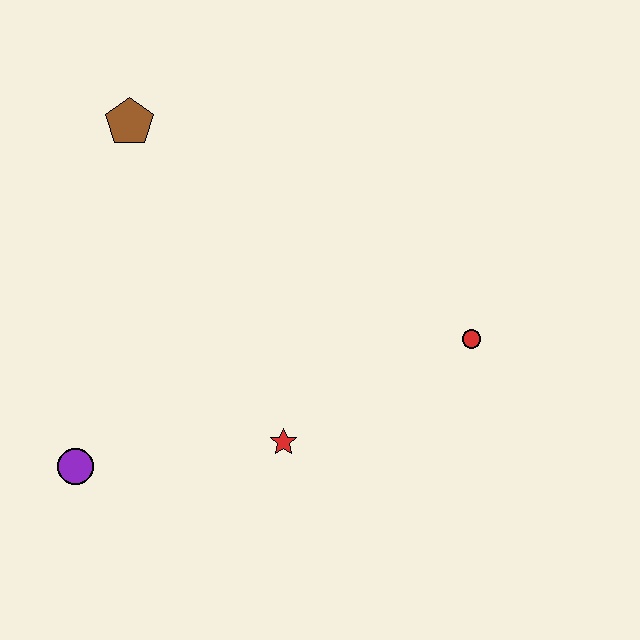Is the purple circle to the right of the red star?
No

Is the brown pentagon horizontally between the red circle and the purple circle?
Yes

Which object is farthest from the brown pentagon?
The red circle is farthest from the brown pentagon.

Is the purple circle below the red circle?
Yes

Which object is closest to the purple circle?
The red star is closest to the purple circle.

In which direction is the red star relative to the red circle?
The red star is to the left of the red circle.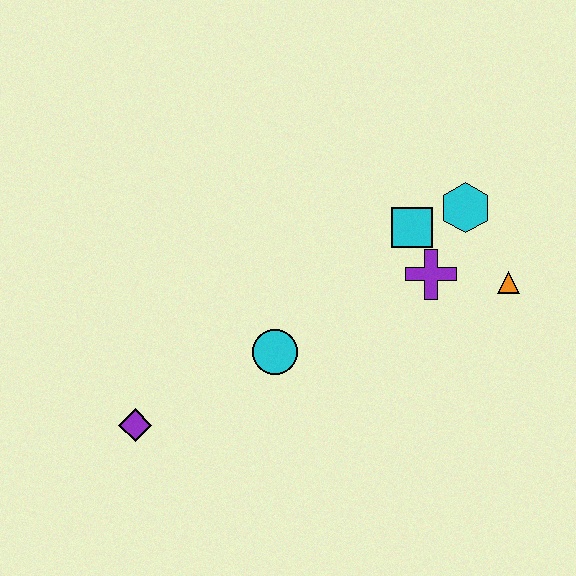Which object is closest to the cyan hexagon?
The cyan square is closest to the cyan hexagon.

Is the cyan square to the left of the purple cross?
Yes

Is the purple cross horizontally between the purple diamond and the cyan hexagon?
Yes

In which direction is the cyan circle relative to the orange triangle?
The cyan circle is to the left of the orange triangle.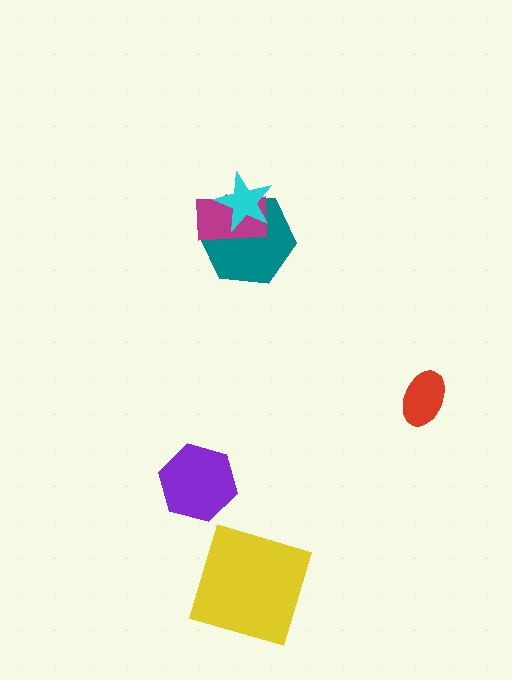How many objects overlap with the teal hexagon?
2 objects overlap with the teal hexagon.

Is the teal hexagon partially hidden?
Yes, it is partially covered by another shape.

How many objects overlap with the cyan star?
2 objects overlap with the cyan star.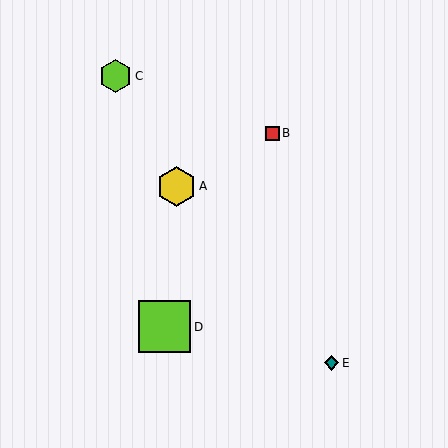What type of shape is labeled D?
Shape D is a lime square.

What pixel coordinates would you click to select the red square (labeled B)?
Click at (272, 133) to select the red square B.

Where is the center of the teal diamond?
The center of the teal diamond is at (331, 363).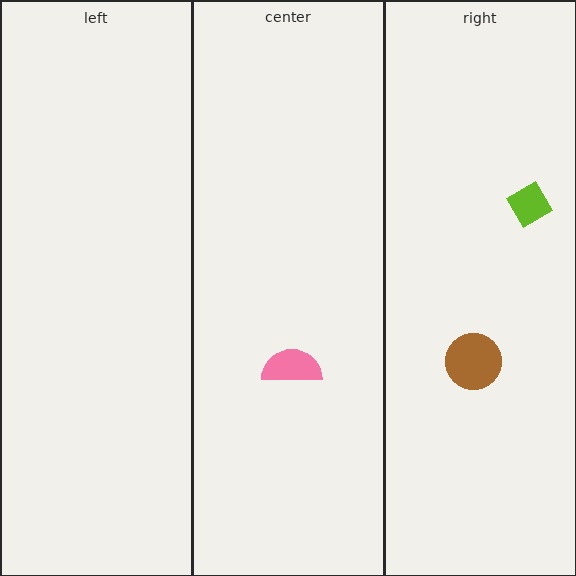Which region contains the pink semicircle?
The center region.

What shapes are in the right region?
The lime diamond, the brown circle.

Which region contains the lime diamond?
The right region.